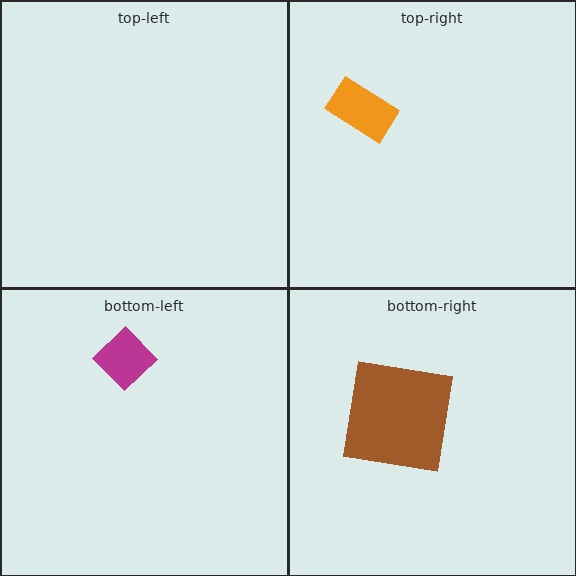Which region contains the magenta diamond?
The bottom-left region.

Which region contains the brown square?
The bottom-right region.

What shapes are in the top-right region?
The orange rectangle.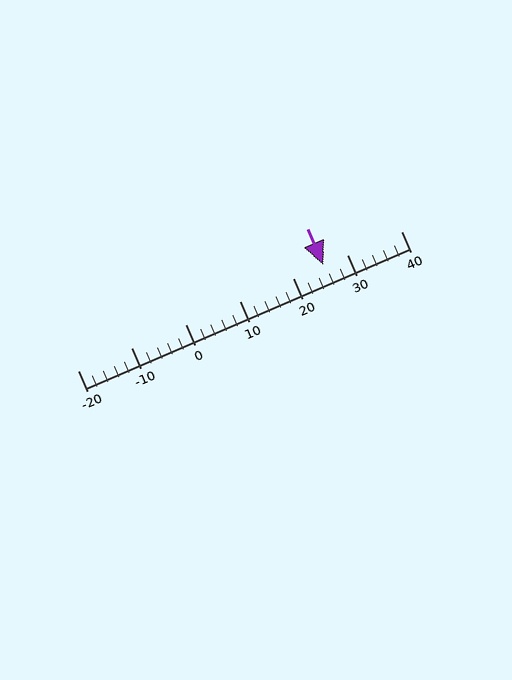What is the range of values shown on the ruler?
The ruler shows values from -20 to 40.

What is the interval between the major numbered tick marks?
The major tick marks are spaced 10 units apart.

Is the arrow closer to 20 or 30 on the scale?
The arrow is closer to 30.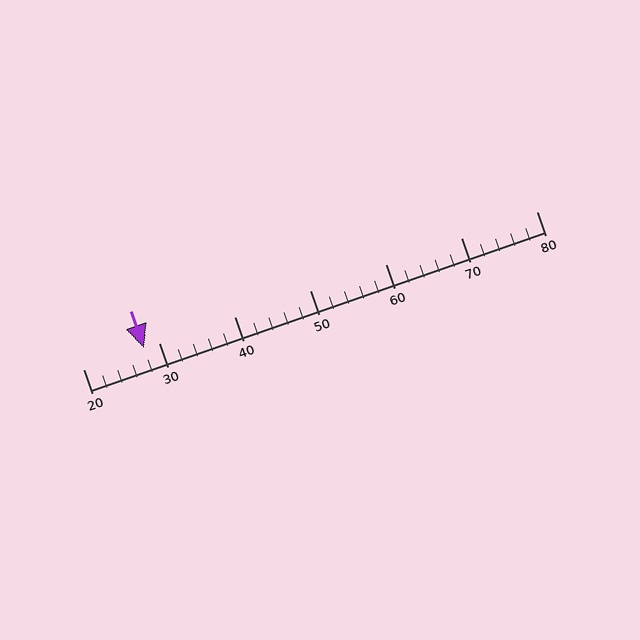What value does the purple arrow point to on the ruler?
The purple arrow points to approximately 28.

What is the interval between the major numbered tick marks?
The major tick marks are spaced 10 units apart.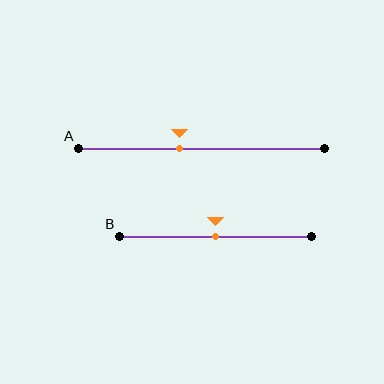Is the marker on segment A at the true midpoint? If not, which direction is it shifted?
No, the marker on segment A is shifted to the left by about 9% of the segment length.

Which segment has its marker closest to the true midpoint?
Segment B has its marker closest to the true midpoint.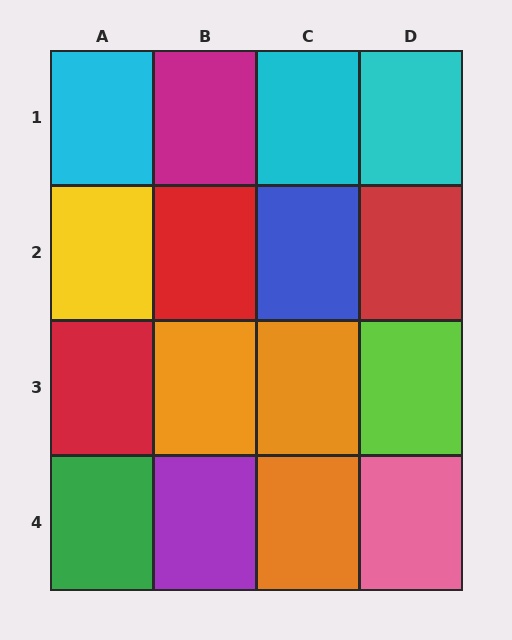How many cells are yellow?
1 cell is yellow.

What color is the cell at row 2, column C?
Blue.